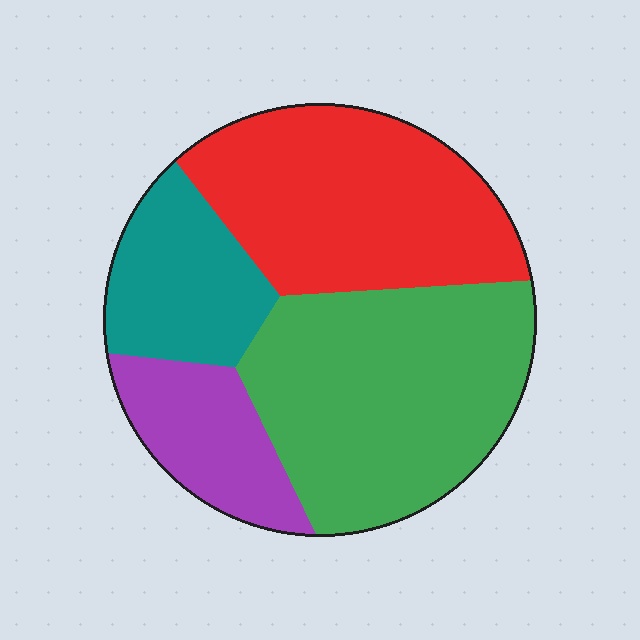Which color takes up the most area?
Green, at roughly 40%.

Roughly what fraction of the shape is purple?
Purple takes up less than a quarter of the shape.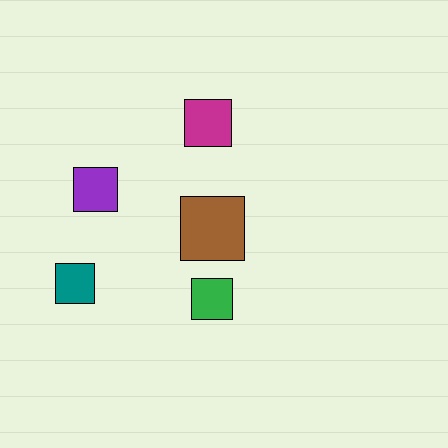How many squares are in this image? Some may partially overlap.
There are 5 squares.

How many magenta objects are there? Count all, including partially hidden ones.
There is 1 magenta object.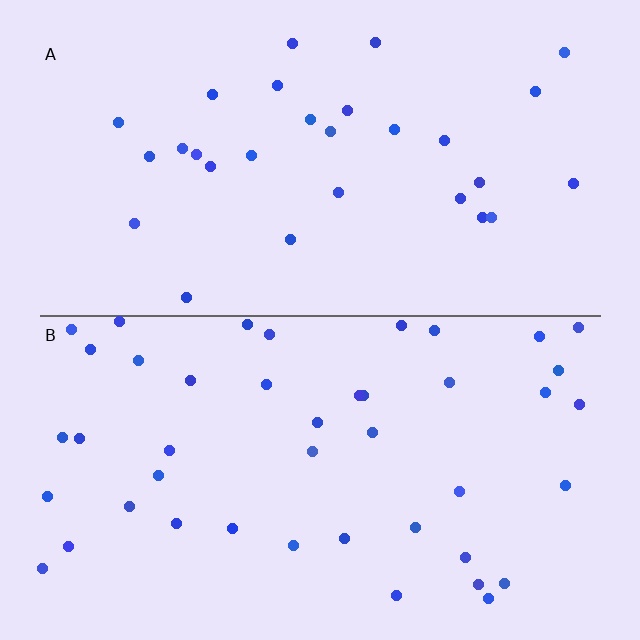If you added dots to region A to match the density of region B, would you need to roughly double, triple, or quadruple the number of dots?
Approximately double.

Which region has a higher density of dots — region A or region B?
B (the bottom).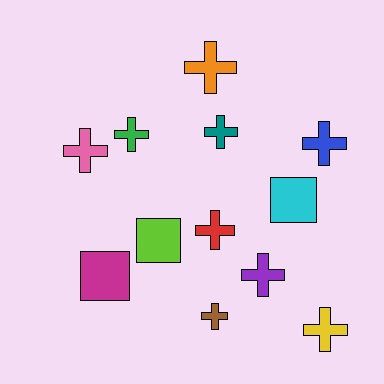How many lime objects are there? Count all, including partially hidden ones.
There is 1 lime object.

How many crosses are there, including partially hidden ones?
There are 9 crosses.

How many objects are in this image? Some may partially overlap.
There are 12 objects.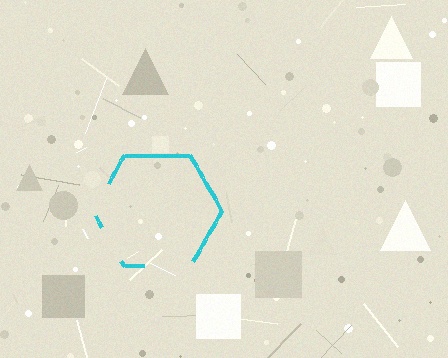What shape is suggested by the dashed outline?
The dashed outline suggests a hexagon.